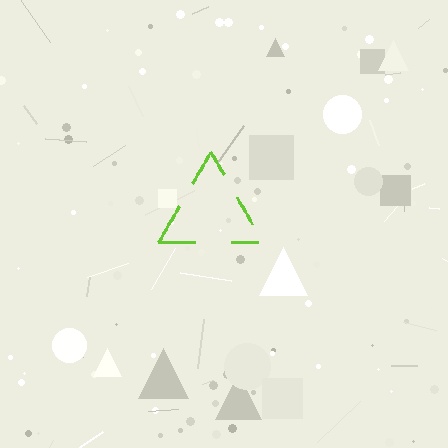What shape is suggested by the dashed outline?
The dashed outline suggests a triangle.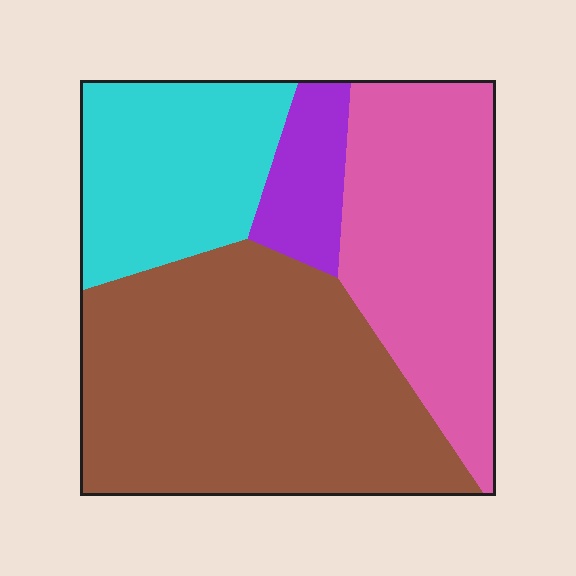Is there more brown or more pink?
Brown.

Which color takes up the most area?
Brown, at roughly 45%.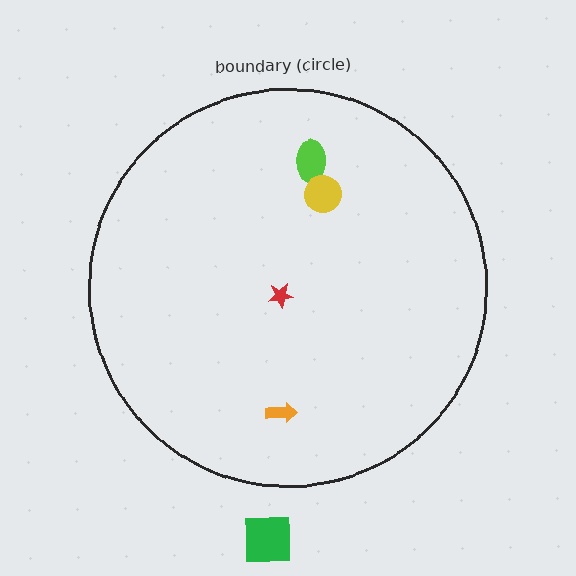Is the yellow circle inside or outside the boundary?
Inside.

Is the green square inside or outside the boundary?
Outside.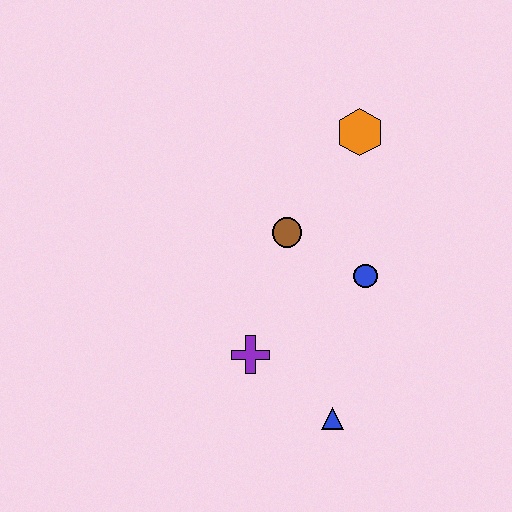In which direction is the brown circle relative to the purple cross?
The brown circle is above the purple cross.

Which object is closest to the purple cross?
The blue triangle is closest to the purple cross.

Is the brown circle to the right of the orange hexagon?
No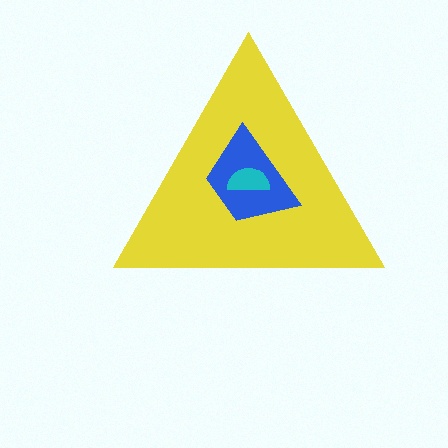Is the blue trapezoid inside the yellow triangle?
Yes.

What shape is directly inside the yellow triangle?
The blue trapezoid.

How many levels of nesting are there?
3.